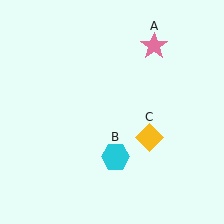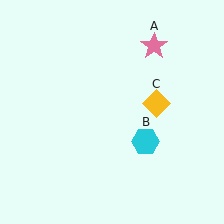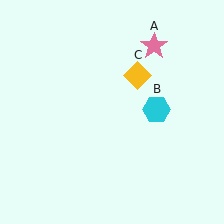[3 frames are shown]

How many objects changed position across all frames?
2 objects changed position: cyan hexagon (object B), yellow diamond (object C).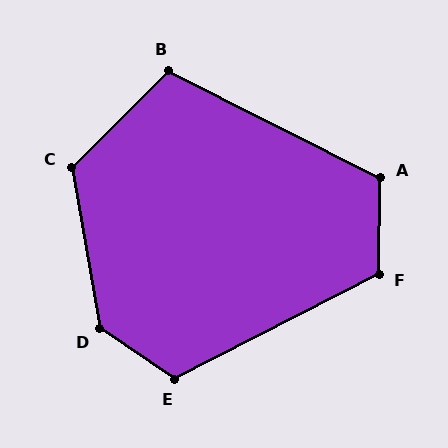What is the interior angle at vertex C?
Approximately 125 degrees (obtuse).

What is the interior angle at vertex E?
Approximately 119 degrees (obtuse).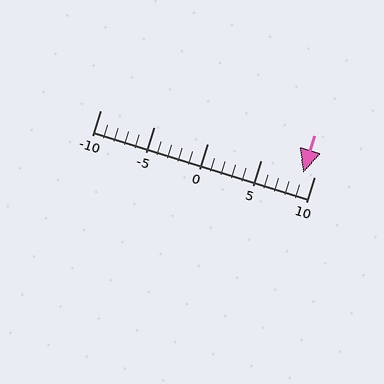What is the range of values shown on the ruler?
The ruler shows values from -10 to 10.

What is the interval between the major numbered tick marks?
The major tick marks are spaced 5 units apart.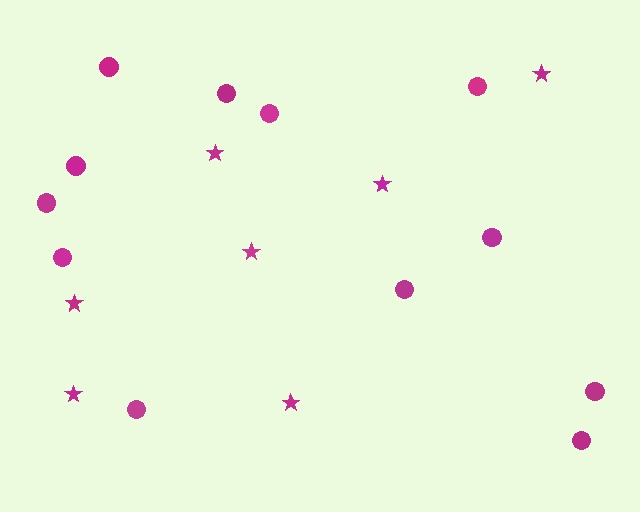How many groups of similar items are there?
There are 2 groups: one group of circles (12) and one group of stars (7).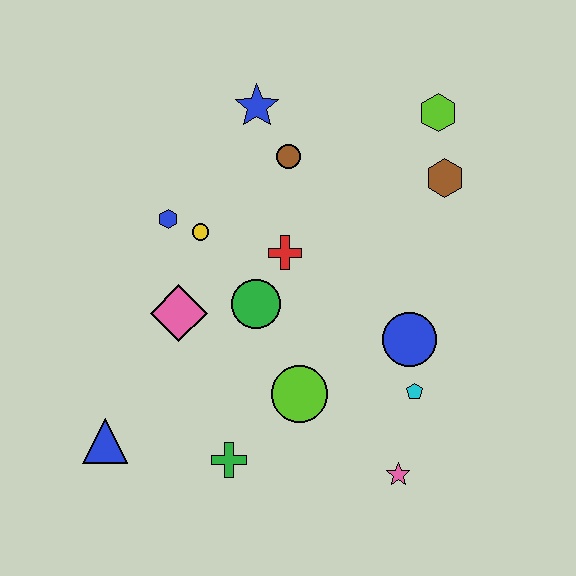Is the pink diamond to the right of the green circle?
No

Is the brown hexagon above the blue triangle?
Yes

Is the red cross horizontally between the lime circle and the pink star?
No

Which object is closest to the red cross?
The green circle is closest to the red cross.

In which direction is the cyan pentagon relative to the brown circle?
The cyan pentagon is below the brown circle.